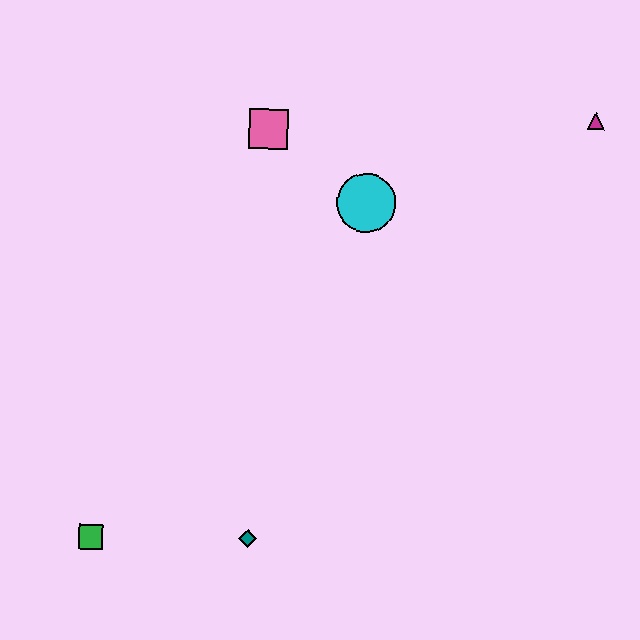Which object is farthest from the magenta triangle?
The green square is farthest from the magenta triangle.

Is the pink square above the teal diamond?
Yes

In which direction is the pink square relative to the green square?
The pink square is above the green square.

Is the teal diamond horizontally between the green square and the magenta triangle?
Yes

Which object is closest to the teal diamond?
The green square is closest to the teal diamond.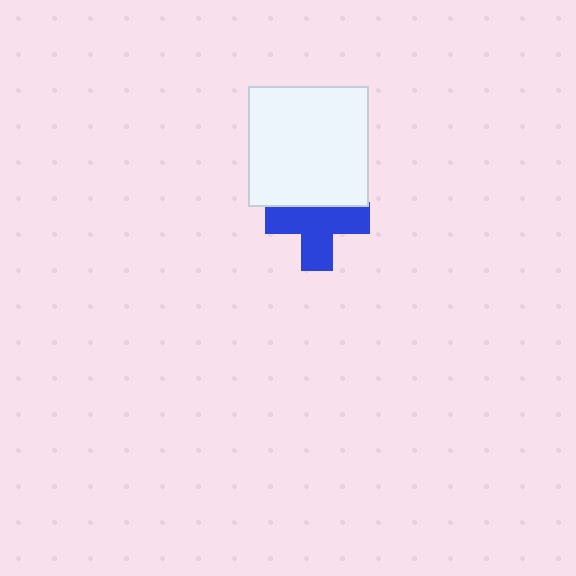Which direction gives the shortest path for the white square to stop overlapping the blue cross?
Moving up gives the shortest separation.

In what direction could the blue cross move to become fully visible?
The blue cross could move down. That would shift it out from behind the white square entirely.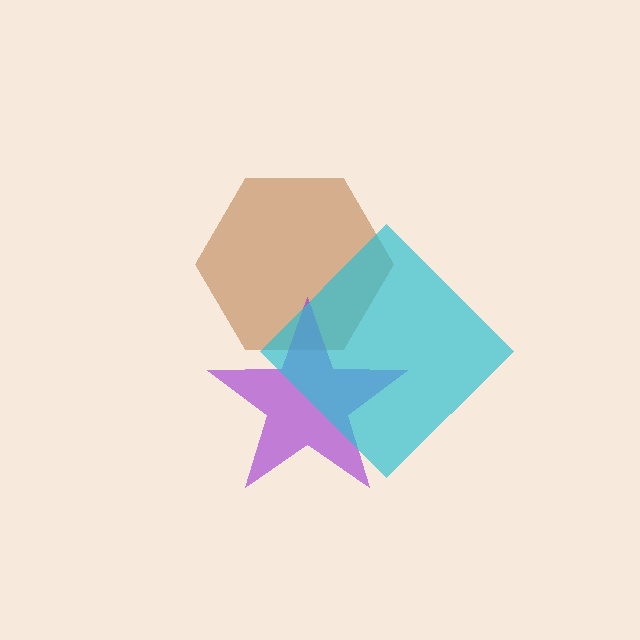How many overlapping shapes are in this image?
There are 3 overlapping shapes in the image.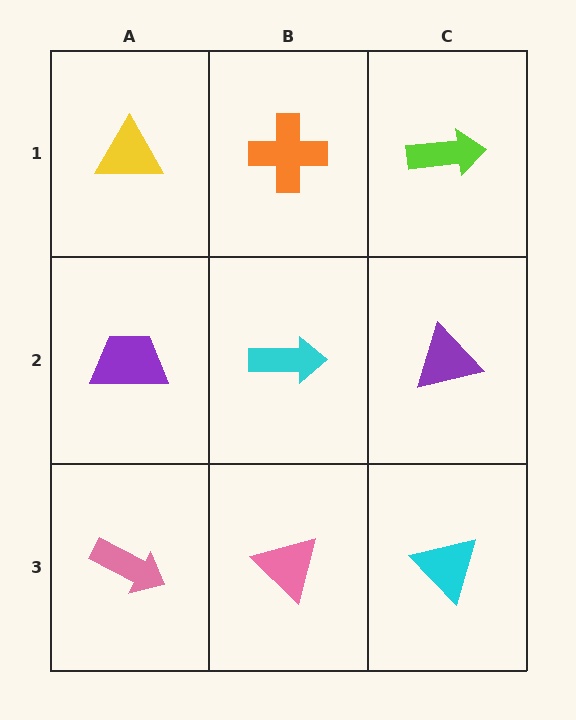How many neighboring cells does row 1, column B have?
3.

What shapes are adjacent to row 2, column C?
A lime arrow (row 1, column C), a cyan triangle (row 3, column C), a cyan arrow (row 2, column B).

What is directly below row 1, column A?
A purple trapezoid.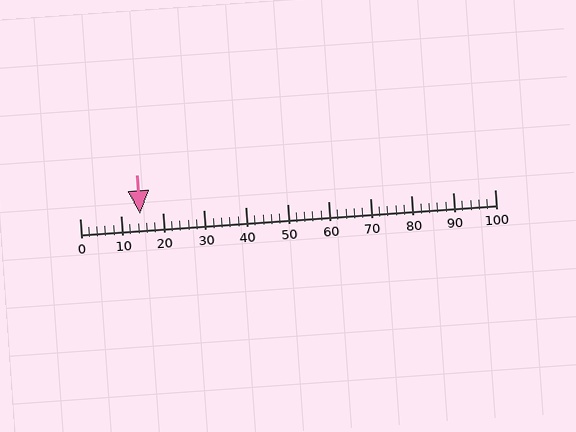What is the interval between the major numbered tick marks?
The major tick marks are spaced 10 units apart.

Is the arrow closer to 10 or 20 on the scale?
The arrow is closer to 10.